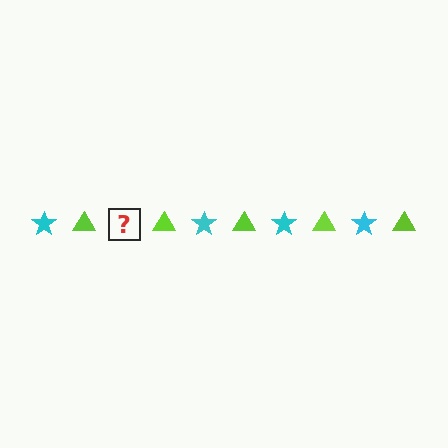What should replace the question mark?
The question mark should be replaced with a cyan star.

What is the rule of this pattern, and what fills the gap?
The rule is that the pattern alternates between cyan star and lime triangle. The gap should be filled with a cyan star.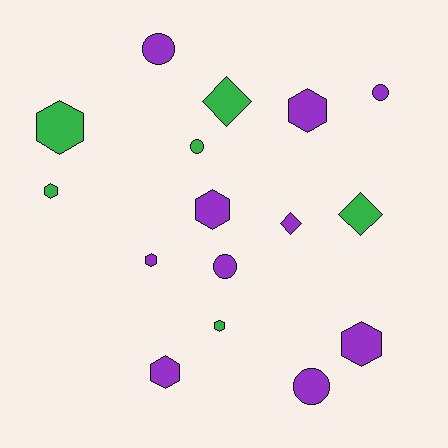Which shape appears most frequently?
Hexagon, with 8 objects.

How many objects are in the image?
There are 16 objects.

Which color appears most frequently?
Purple, with 10 objects.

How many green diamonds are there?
There are 2 green diamonds.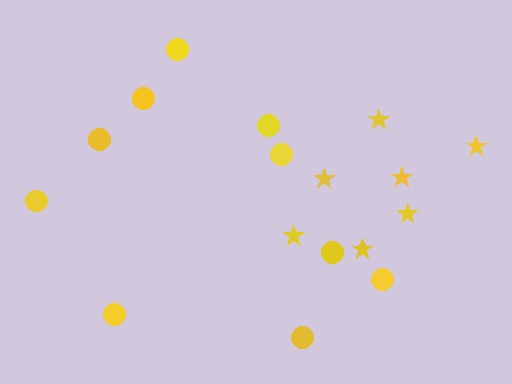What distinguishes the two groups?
There are 2 groups: one group of stars (7) and one group of circles (10).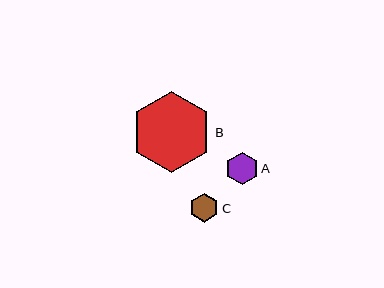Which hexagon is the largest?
Hexagon B is the largest with a size of approximately 81 pixels.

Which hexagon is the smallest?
Hexagon C is the smallest with a size of approximately 29 pixels.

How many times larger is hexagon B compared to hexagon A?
Hexagon B is approximately 2.5 times the size of hexagon A.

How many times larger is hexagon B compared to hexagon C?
Hexagon B is approximately 2.8 times the size of hexagon C.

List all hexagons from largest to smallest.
From largest to smallest: B, A, C.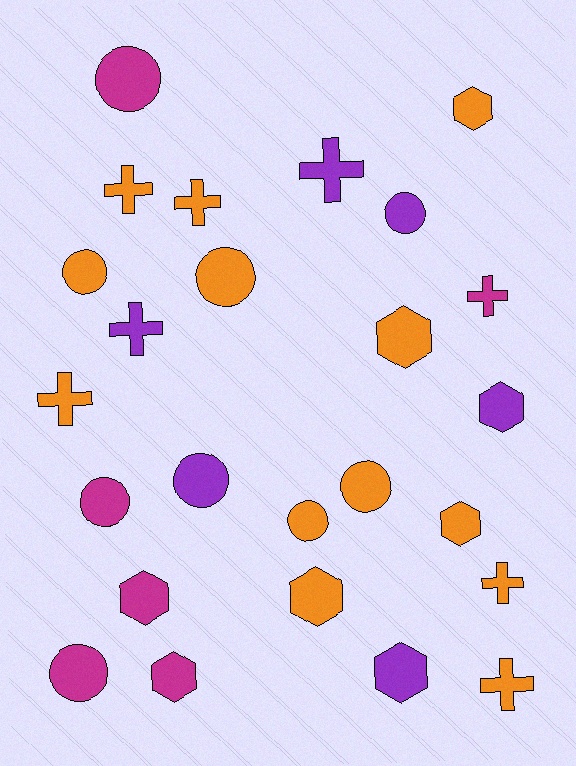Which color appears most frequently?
Orange, with 13 objects.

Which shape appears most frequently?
Circle, with 9 objects.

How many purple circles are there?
There are 2 purple circles.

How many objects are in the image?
There are 25 objects.